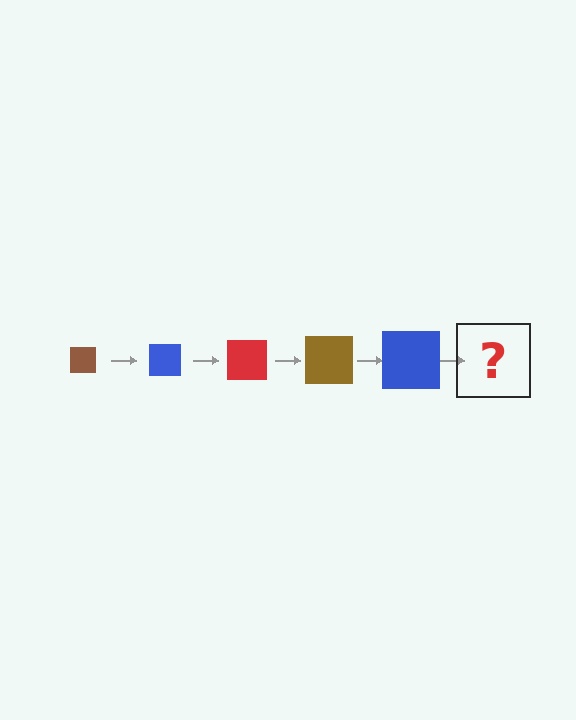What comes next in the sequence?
The next element should be a red square, larger than the previous one.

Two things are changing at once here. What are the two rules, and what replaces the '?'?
The two rules are that the square grows larger each step and the color cycles through brown, blue, and red. The '?' should be a red square, larger than the previous one.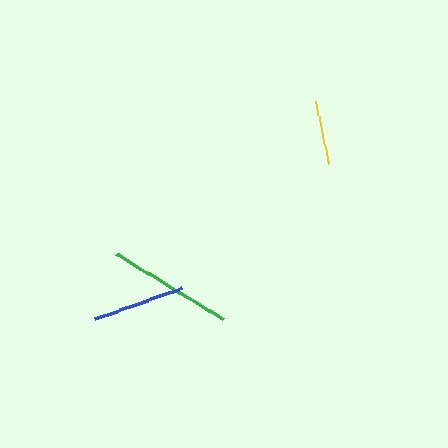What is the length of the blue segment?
The blue segment is approximately 93 pixels long.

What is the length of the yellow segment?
The yellow segment is approximately 64 pixels long.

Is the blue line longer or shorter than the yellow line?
The blue line is longer than the yellow line.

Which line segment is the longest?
The green line is the longest at approximately 126 pixels.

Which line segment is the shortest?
The yellow line is the shortest at approximately 64 pixels.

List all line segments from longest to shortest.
From longest to shortest: green, blue, yellow.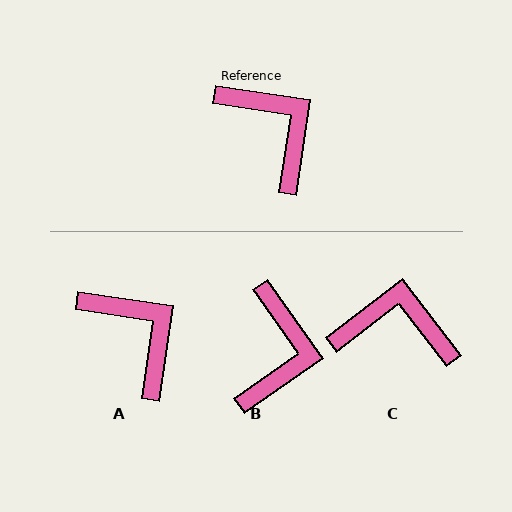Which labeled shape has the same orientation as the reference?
A.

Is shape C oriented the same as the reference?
No, it is off by about 46 degrees.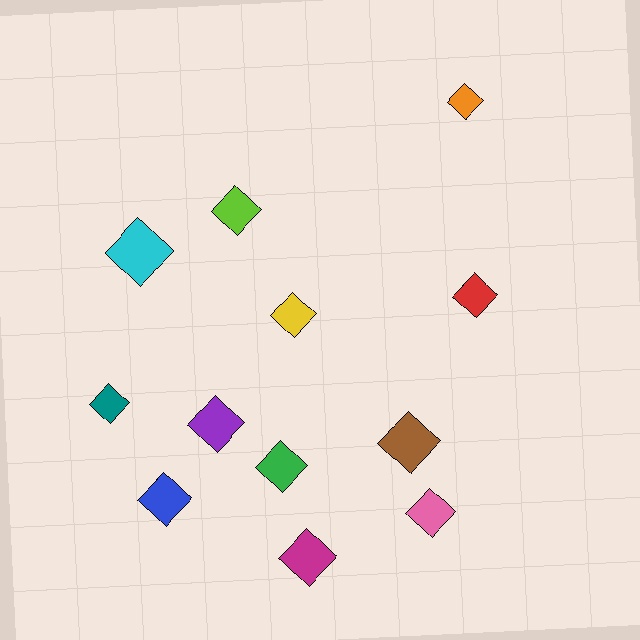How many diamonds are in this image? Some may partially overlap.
There are 12 diamonds.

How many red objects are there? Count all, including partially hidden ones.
There is 1 red object.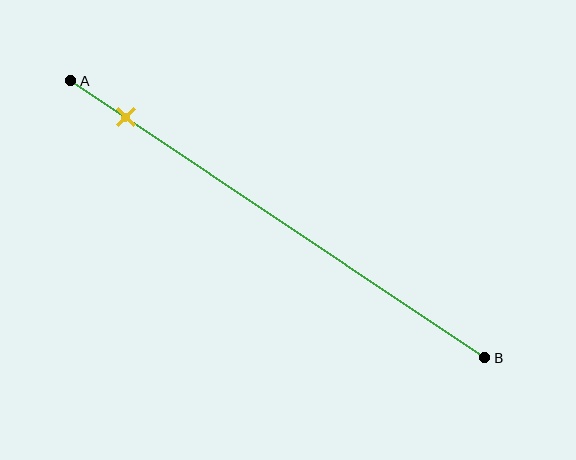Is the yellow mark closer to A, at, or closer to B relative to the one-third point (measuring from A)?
The yellow mark is closer to point A than the one-third point of segment AB.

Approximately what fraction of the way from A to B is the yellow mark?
The yellow mark is approximately 15% of the way from A to B.